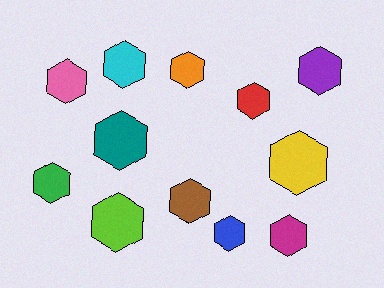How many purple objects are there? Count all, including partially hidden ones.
There is 1 purple object.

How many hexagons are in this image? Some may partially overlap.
There are 12 hexagons.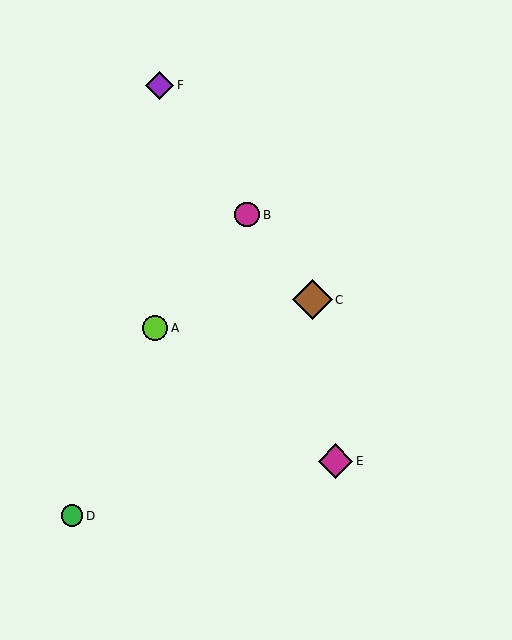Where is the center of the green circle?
The center of the green circle is at (72, 516).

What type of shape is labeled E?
Shape E is a magenta diamond.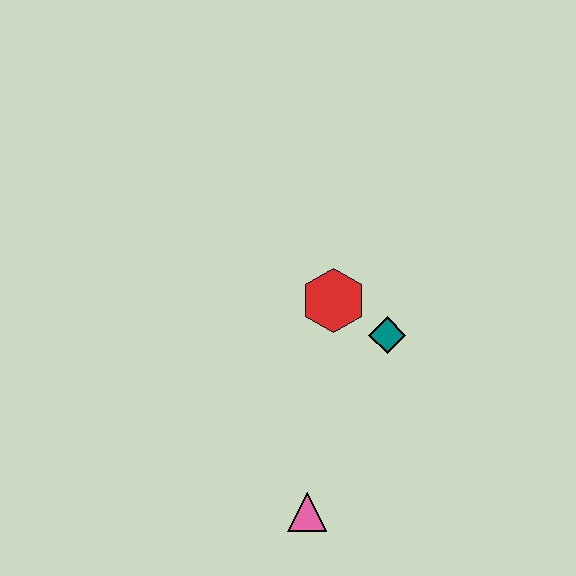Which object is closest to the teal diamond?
The red hexagon is closest to the teal diamond.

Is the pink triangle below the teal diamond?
Yes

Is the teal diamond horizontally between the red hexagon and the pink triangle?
No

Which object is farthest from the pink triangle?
The red hexagon is farthest from the pink triangle.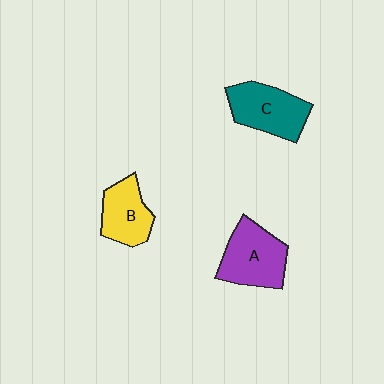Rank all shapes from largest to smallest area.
From largest to smallest: A (purple), C (teal), B (yellow).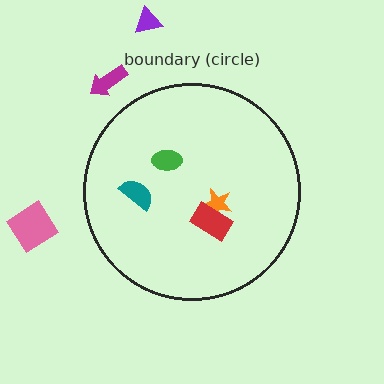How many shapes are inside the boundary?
4 inside, 3 outside.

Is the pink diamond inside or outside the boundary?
Outside.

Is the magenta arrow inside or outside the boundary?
Outside.